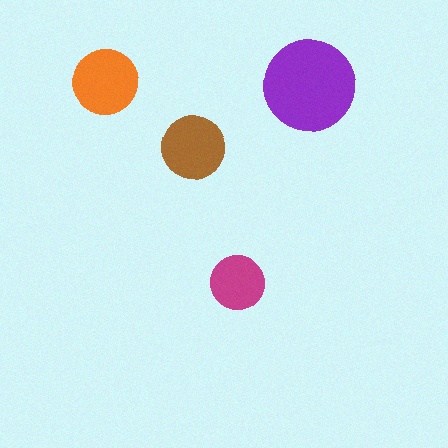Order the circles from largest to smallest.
the purple one, the orange one, the brown one, the magenta one.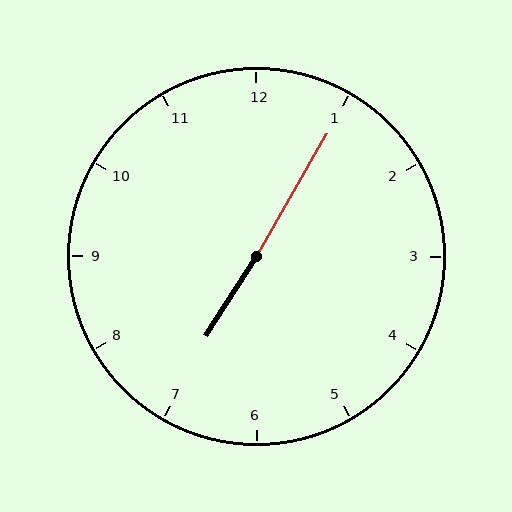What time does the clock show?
7:05.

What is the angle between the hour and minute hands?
Approximately 178 degrees.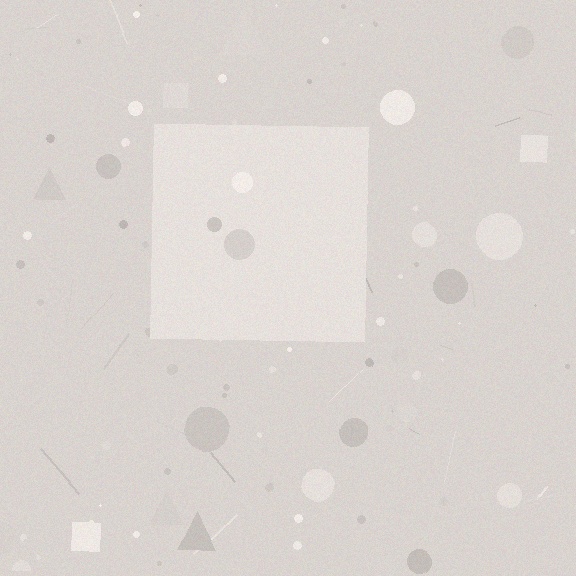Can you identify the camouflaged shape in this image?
The camouflaged shape is a square.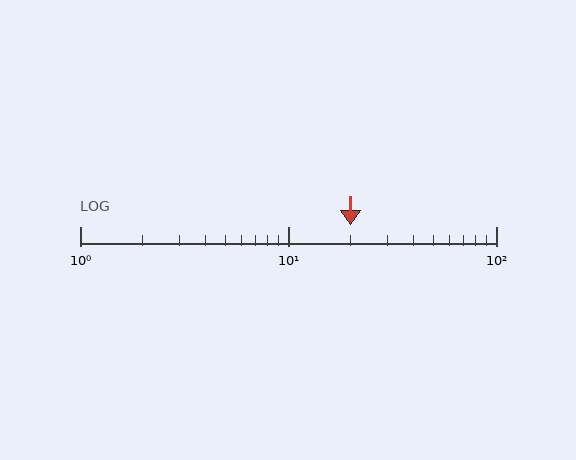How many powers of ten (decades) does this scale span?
The scale spans 2 decades, from 1 to 100.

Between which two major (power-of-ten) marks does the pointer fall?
The pointer is between 10 and 100.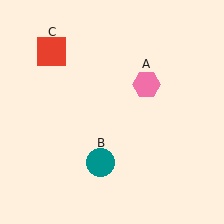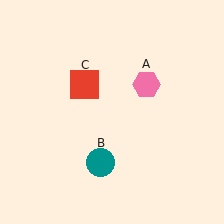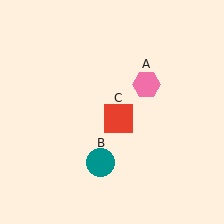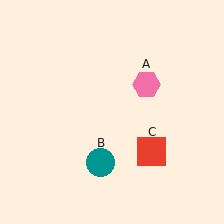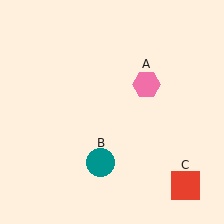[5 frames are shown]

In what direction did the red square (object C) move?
The red square (object C) moved down and to the right.